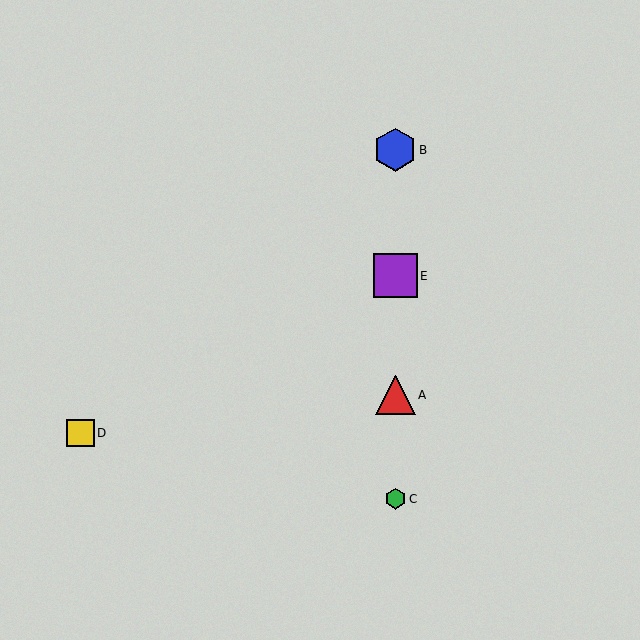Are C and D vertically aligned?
No, C is at x≈395 and D is at x≈80.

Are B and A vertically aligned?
Yes, both are at x≈395.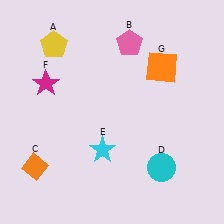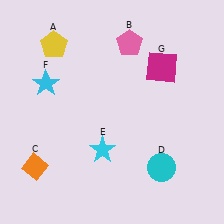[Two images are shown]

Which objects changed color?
F changed from magenta to cyan. G changed from orange to magenta.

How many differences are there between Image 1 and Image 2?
There are 2 differences between the two images.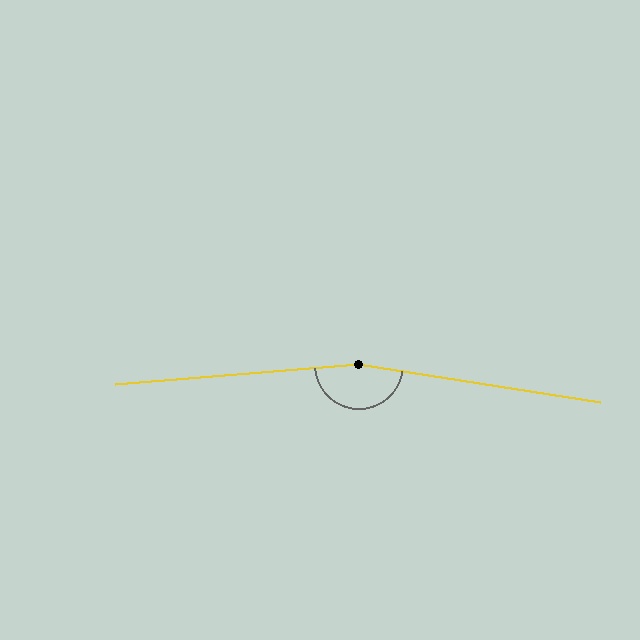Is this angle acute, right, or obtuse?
It is obtuse.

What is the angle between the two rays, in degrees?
Approximately 167 degrees.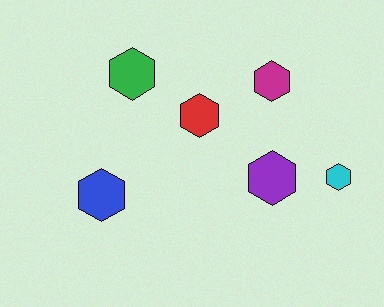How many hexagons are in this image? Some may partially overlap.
There are 6 hexagons.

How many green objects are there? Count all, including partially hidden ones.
There is 1 green object.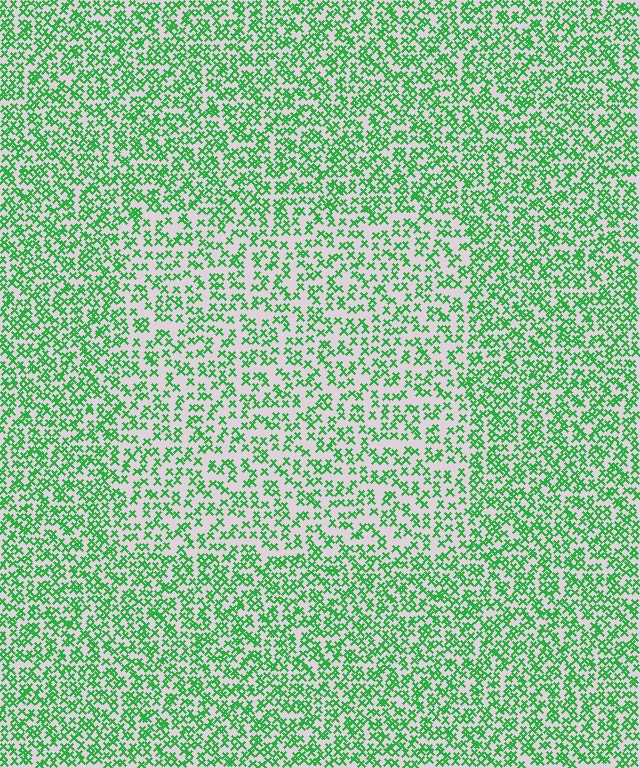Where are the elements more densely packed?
The elements are more densely packed outside the rectangle boundary.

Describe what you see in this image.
The image contains small green elements arranged at two different densities. A rectangle-shaped region is visible where the elements are less densely packed than the surrounding area.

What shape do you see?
I see a rectangle.